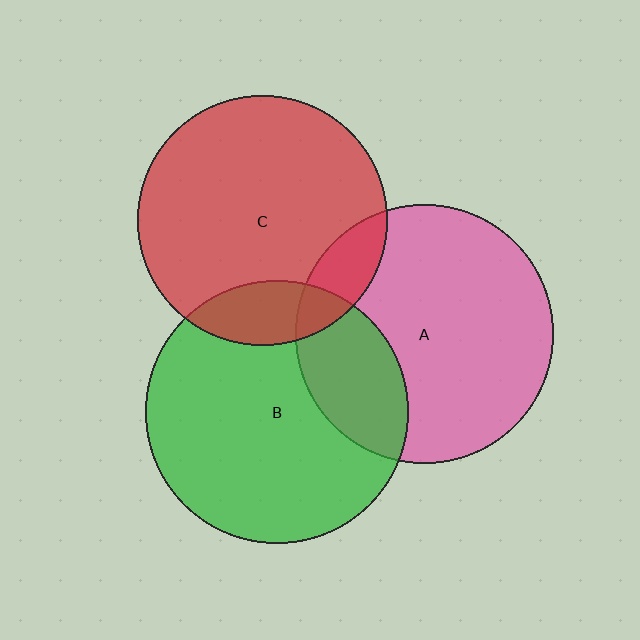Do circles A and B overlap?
Yes.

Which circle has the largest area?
Circle B (green).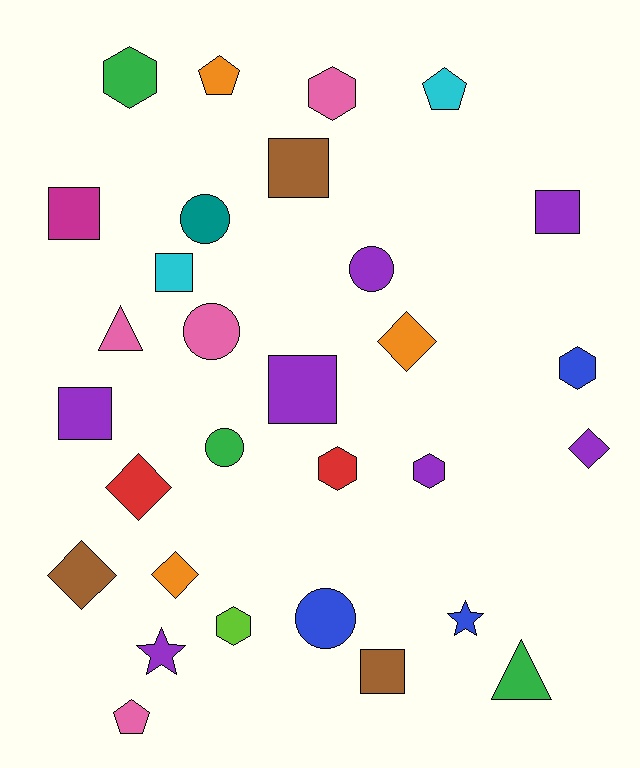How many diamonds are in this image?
There are 5 diamonds.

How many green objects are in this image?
There are 3 green objects.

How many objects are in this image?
There are 30 objects.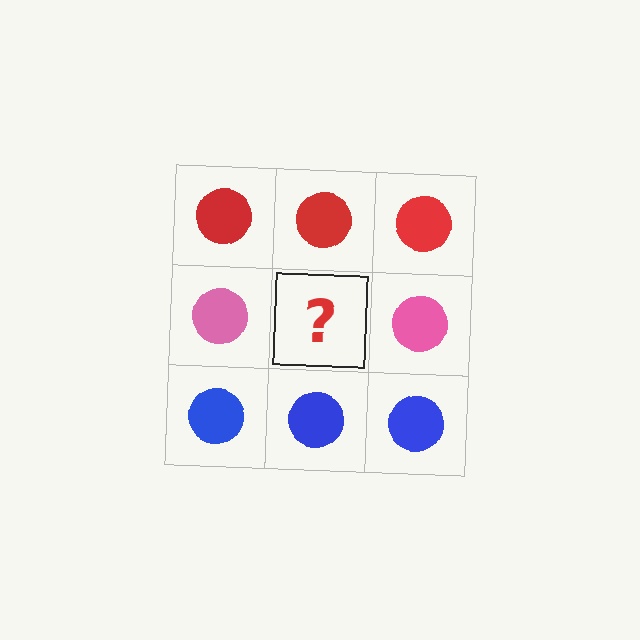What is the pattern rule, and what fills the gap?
The rule is that each row has a consistent color. The gap should be filled with a pink circle.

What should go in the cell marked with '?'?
The missing cell should contain a pink circle.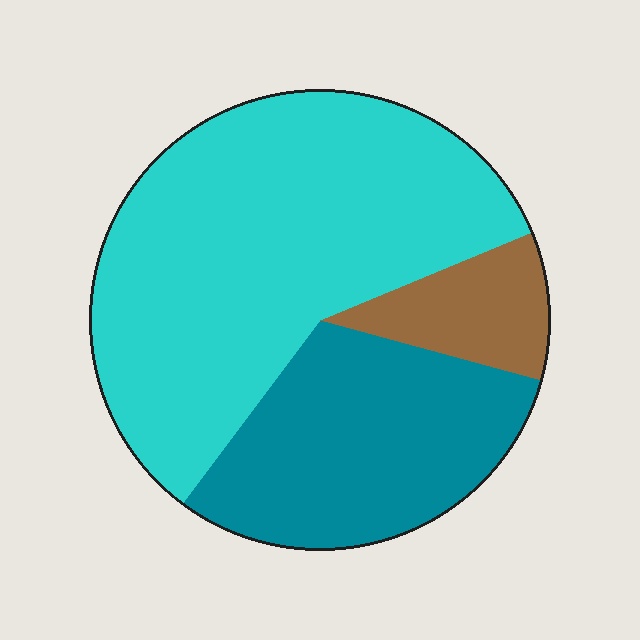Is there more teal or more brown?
Teal.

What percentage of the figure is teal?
Teal covers about 30% of the figure.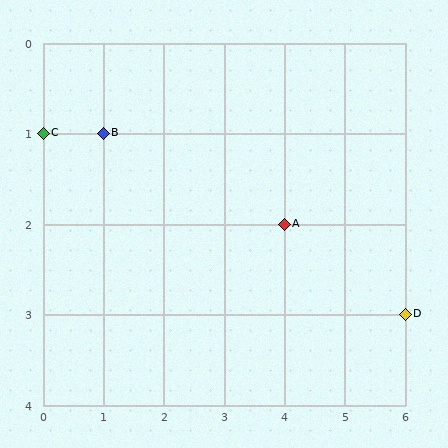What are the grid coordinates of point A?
Point A is at grid coordinates (4, 2).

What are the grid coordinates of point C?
Point C is at grid coordinates (0, 1).